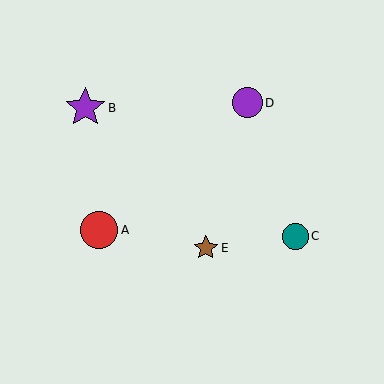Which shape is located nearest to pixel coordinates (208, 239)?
The brown star (labeled E) at (206, 248) is nearest to that location.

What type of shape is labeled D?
Shape D is a purple circle.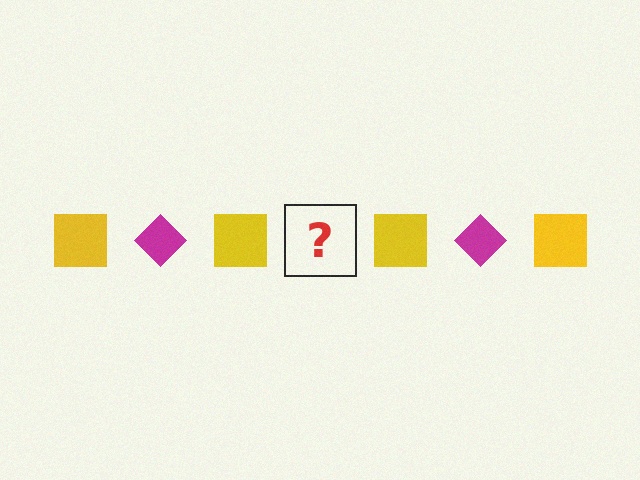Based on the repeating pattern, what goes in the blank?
The blank should be a magenta diamond.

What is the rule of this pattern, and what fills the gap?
The rule is that the pattern alternates between yellow square and magenta diamond. The gap should be filled with a magenta diamond.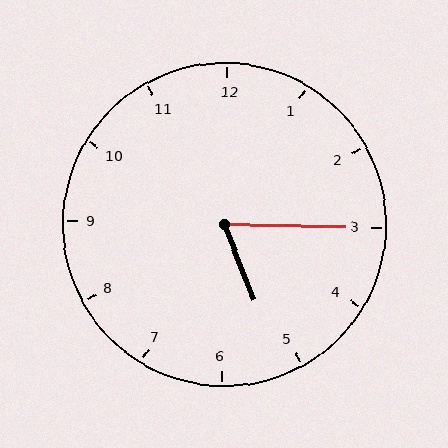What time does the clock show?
5:15.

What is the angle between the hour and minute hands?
Approximately 68 degrees.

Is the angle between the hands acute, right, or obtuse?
It is acute.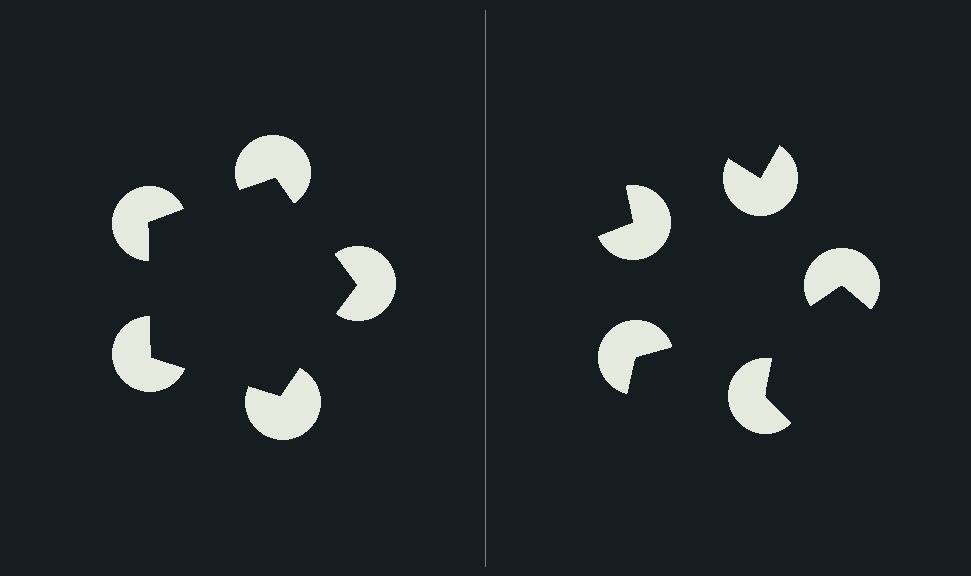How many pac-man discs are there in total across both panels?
10 — 5 on each side.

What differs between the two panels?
The pac-man discs are positioned identically on both sides; only the wedge orientations differ. On the left they align to a pentagon; on the right they are misaligned.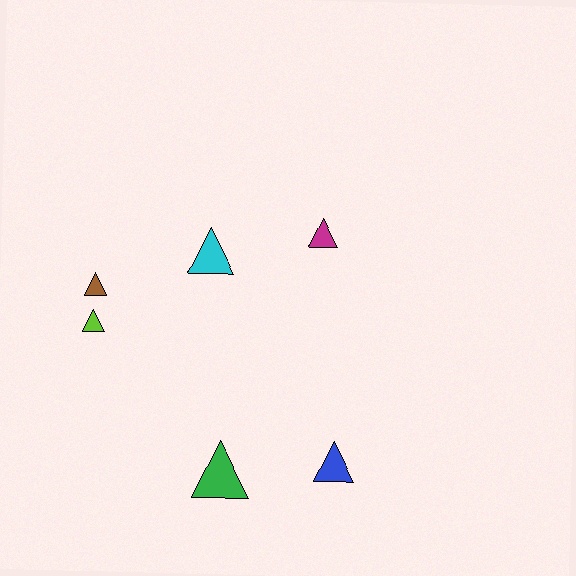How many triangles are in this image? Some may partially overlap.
There are 6 triangles.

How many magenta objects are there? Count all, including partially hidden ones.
There is 1 magenta object.